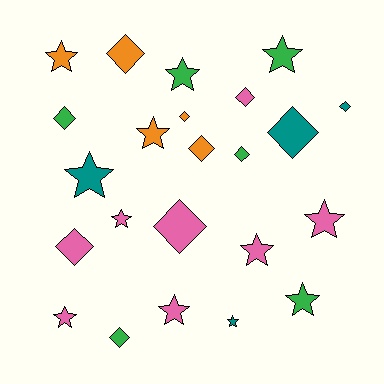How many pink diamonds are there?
There are 3 pink diamonds.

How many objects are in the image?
There are 23 objects.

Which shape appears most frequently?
Star, with 12 objects.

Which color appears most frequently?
Pink, with 8 objects.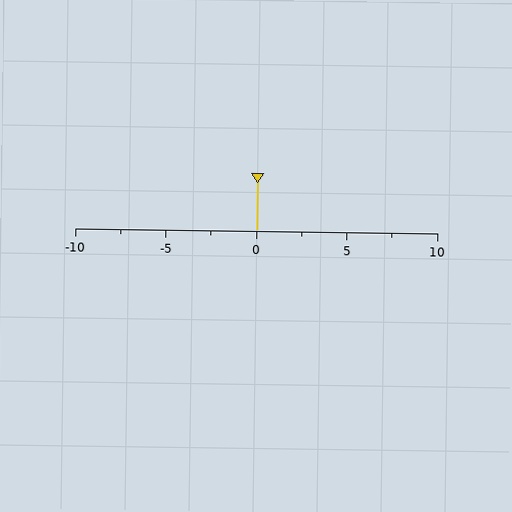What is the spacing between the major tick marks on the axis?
The major ticks are spaced 5 apart.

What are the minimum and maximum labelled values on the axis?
The axis runs from -10 to 10.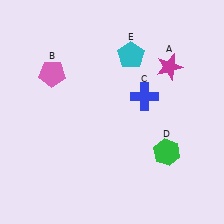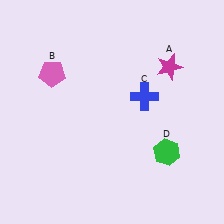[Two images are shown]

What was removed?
The cyan pentagon (E) was removed in Image 2.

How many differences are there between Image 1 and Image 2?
There is 1 difference between the two images.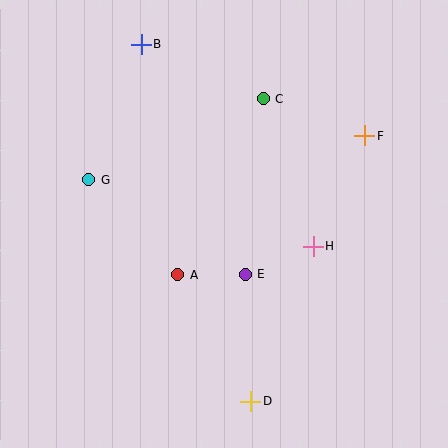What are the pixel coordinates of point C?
Point C is at (263, 99).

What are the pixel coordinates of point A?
Point A is at (177, 275).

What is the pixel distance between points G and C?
The distance between G and C is 193 pixels.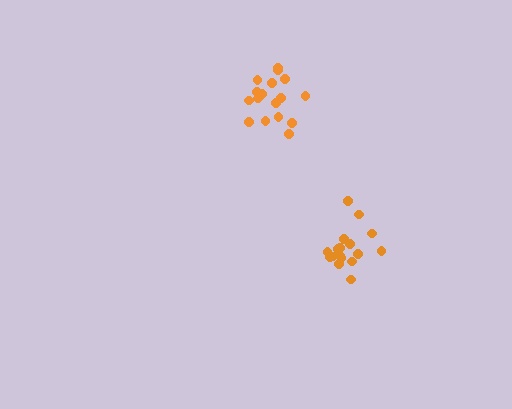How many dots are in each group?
Group 1: 17 dots, Group 2: 17 dots (34 total).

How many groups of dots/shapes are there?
There are 2 groups.